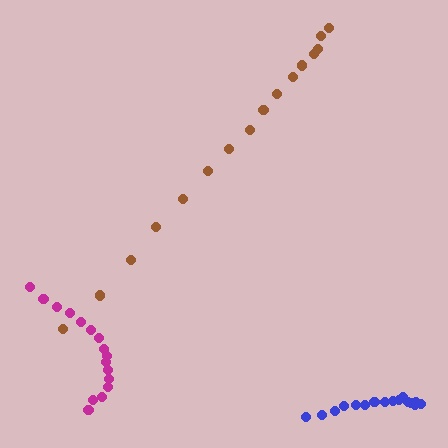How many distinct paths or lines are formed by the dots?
There are 3 distinct paths.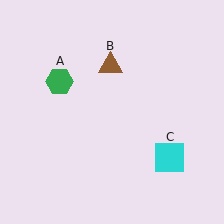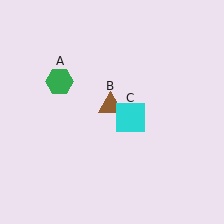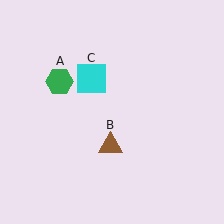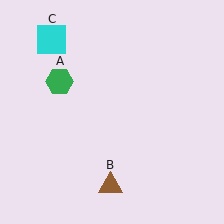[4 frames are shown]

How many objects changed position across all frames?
2 objects changed position: brown triangle (object B), cyan square (object C).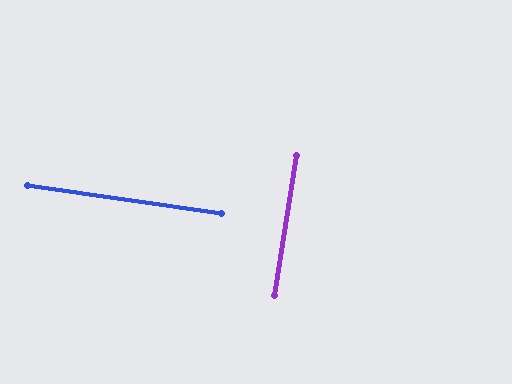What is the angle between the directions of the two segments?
Approximately 89 degrees.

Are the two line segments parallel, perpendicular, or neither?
Perpendicular — they meet at approximately 89°.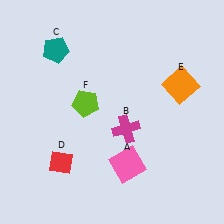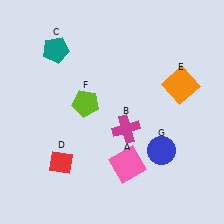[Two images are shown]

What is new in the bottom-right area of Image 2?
A blue circle (G) was added in the bottom-right area of Image 2.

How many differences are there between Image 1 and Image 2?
There is 1 difference between the two images.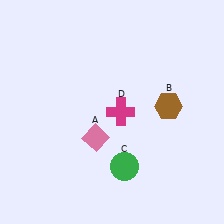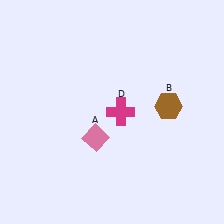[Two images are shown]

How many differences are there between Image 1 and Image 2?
There is 1 difference between the two images.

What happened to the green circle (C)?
The green circle (C) was removed in Image 2. It was in the bottom-right area of Image 1.